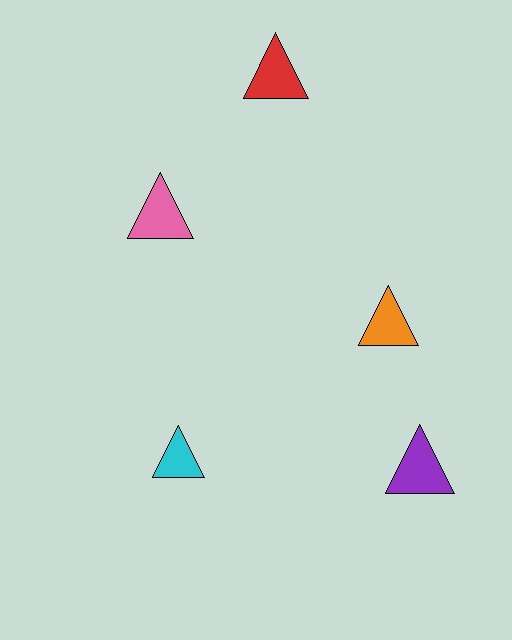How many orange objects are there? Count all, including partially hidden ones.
There is 1 orange object.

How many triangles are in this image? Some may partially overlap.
There are 5 triangles.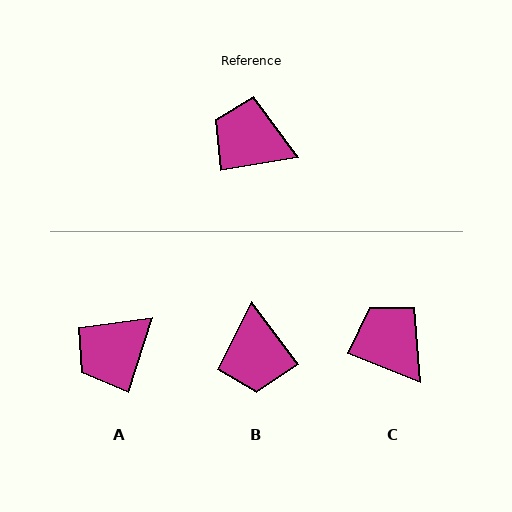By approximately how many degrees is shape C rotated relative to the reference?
Approximately 31 degrees clockwise.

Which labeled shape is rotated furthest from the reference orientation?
B, about 118 degrees away.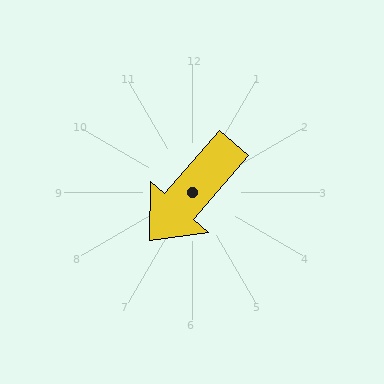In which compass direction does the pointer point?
Southwest.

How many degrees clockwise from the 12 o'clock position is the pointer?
Approximately 221 degrees.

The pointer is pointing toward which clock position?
Roughly 7 o'clock.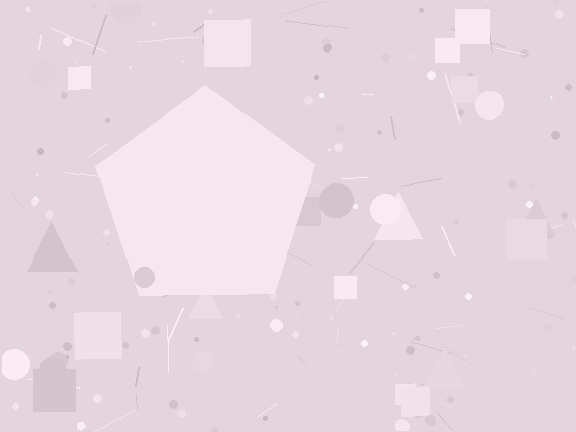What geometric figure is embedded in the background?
A pentagon is embedded in the background.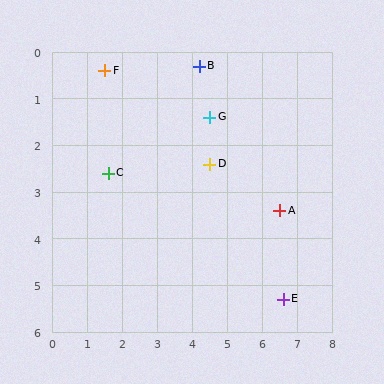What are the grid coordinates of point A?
Point A is at approximately (6.5, 3.4).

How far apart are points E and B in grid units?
Points E and B are about 5.5 grid units apart.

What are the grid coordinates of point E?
Point E is at approximately (6.6, 5.3).